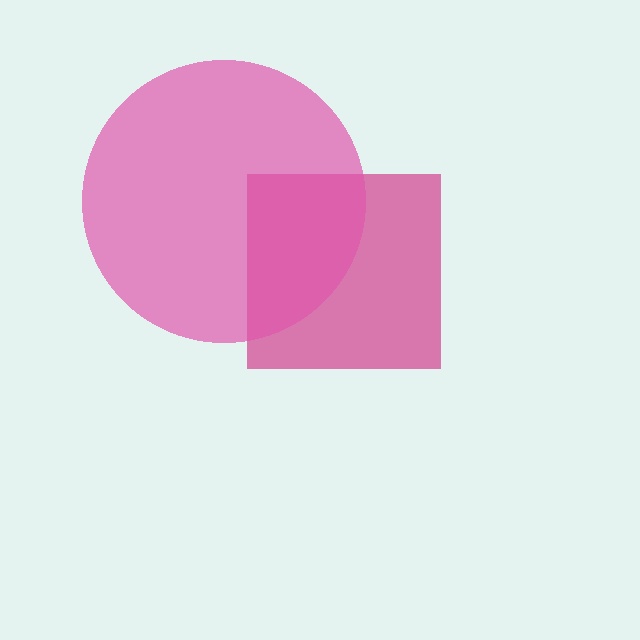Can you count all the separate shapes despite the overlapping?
Yes, there are 2 separate shapes.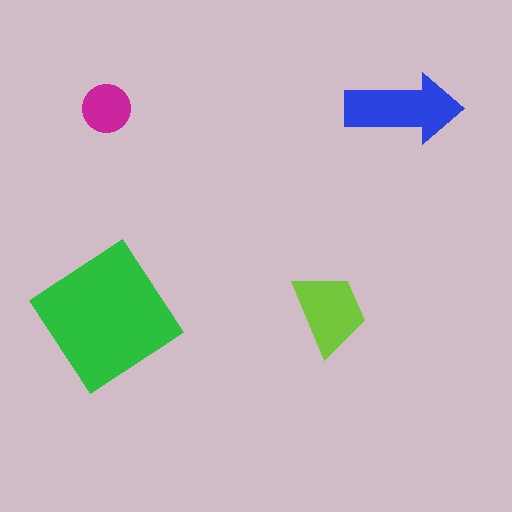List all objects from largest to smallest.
The green diamond, the blue arrow, the lime trapezoid, the magenta circle.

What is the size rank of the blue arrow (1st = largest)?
2nd.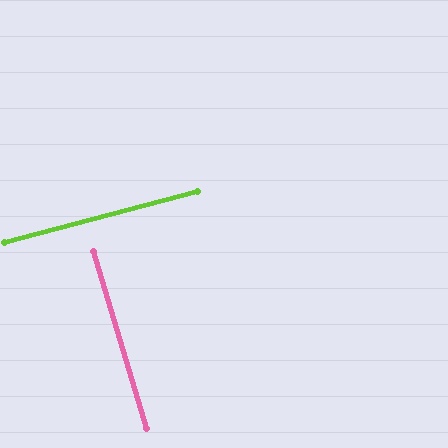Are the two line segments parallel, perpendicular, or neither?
Perpendicular — they meet at approximately 88°.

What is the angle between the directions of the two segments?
Approximately 88 degrees.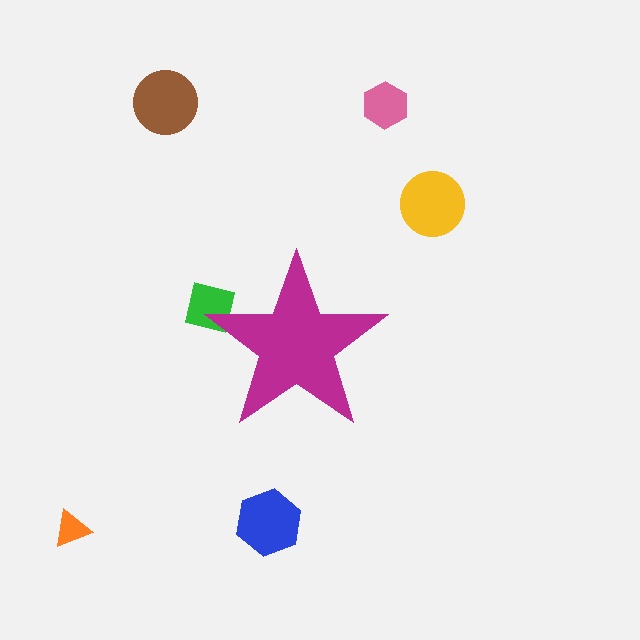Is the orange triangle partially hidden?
No, the orange triangle is fully visible.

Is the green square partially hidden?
Yes, the green square is partially hidden behind the magenta star.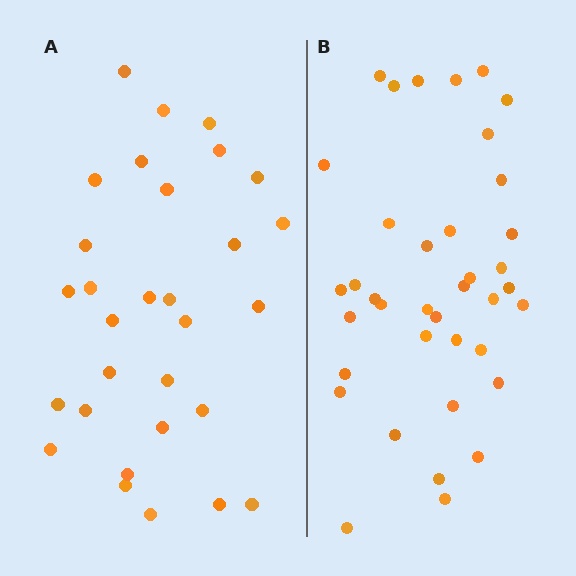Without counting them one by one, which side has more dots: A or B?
Region B (the right region) has more dots.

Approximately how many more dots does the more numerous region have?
Region B has roughly 8 or so more dots than region A.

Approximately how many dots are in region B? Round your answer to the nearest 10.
About 40 dots. (The exact count is 38, which rounds to 40.)